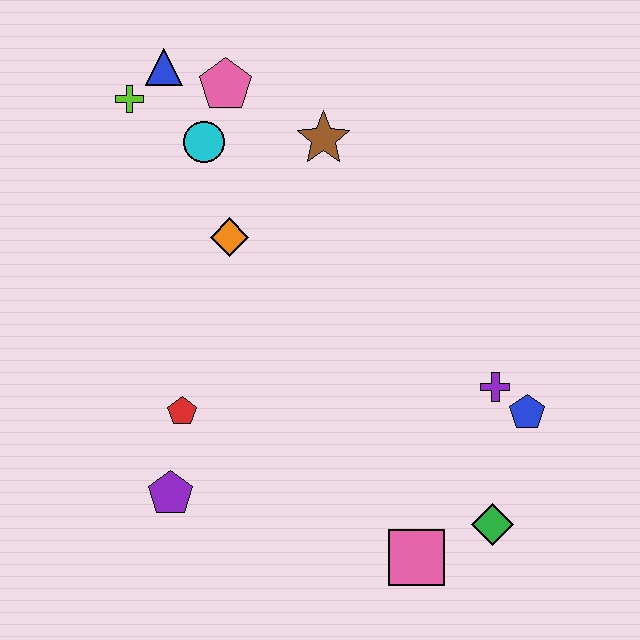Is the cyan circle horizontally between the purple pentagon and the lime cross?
No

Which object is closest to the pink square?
The green diamond is closest to the pink square.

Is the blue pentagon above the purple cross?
No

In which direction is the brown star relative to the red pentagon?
The brown star is above the red pentagon.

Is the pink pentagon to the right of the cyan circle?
Yes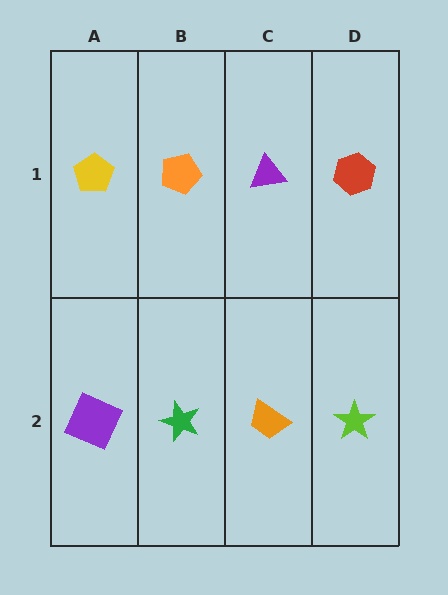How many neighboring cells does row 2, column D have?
2.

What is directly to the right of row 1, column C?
A red hexagon.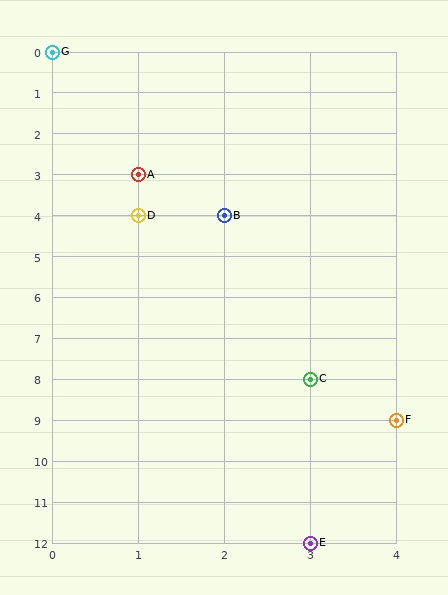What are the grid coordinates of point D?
Point D is at grid coordinates (1, 4).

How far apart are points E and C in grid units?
Points E and C are 4 rows apart.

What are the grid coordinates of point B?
Point B is at grid coordinates (2, 4).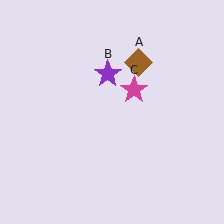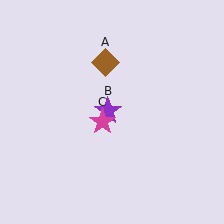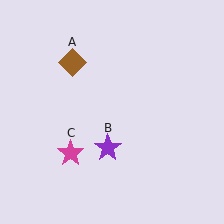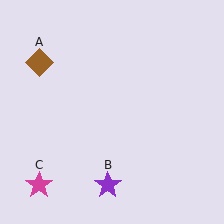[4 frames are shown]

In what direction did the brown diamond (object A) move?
The brown diamond (object A) moved left.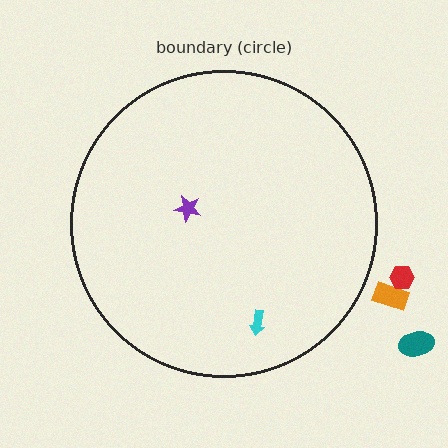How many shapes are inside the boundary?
2 inside, 3 outside.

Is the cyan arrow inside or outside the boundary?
Inside.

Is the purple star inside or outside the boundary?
Inside.